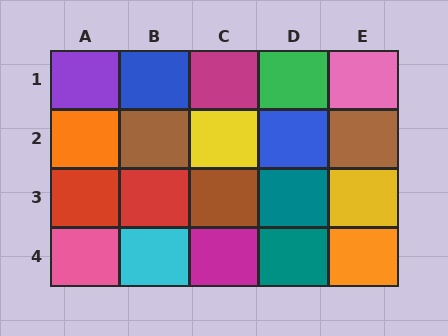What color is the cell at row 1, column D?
Green.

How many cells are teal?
2 cells are teal.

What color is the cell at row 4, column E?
Orange.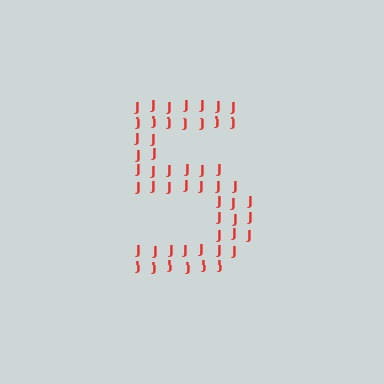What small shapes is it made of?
It is made of small letter J's.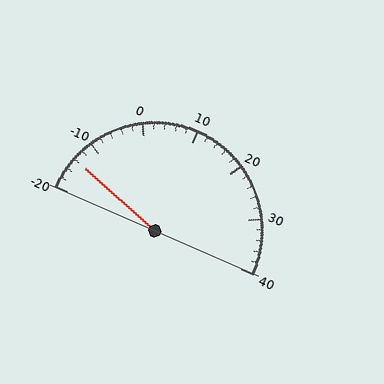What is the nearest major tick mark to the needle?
The nearest major tick mark is -10.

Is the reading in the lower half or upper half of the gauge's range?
The reading is in the lower half of the range (-20 to 40).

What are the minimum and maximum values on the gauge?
The gauge ranges from -20 to 40.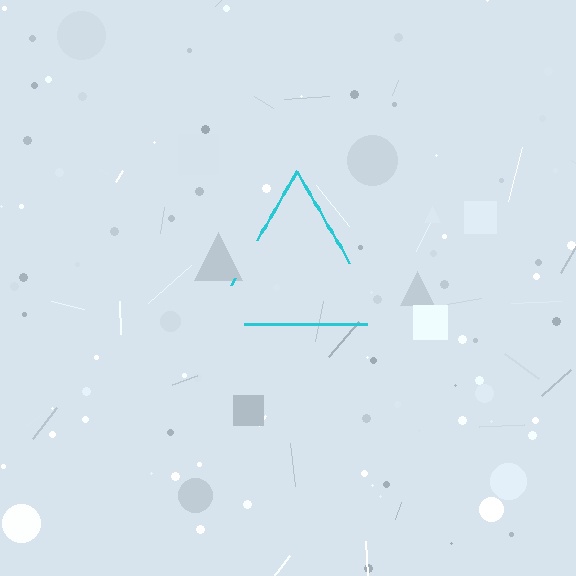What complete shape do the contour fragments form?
The contour fragments form a triangle.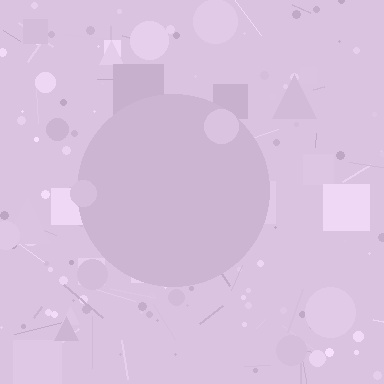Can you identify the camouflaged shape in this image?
The camouflaged shape is a circle.